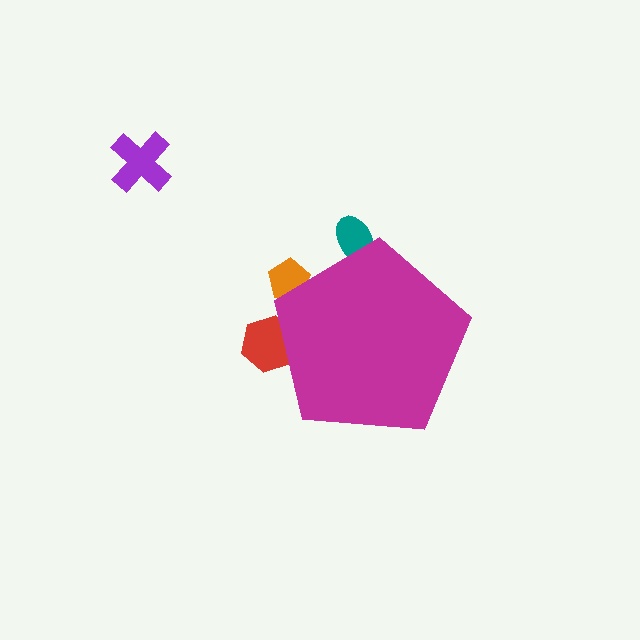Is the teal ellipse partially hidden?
Yes, the teal ellipse is partially hidden behind the magenta pentagon.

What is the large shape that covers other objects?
A magenta pentagon.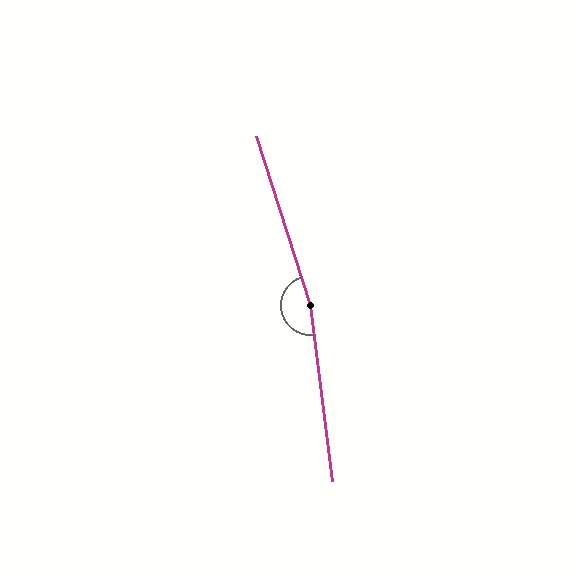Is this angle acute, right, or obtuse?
It is obtuse.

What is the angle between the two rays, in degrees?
Approximately 170 degrees.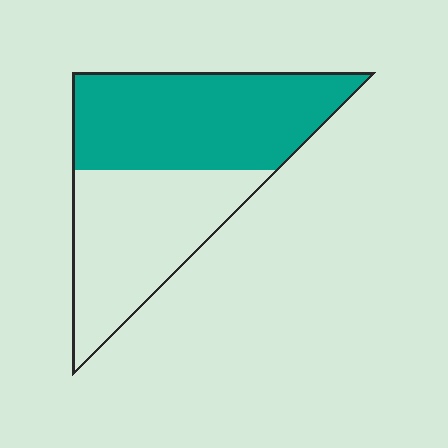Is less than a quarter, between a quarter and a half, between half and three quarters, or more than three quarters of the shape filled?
Between half and three quarters.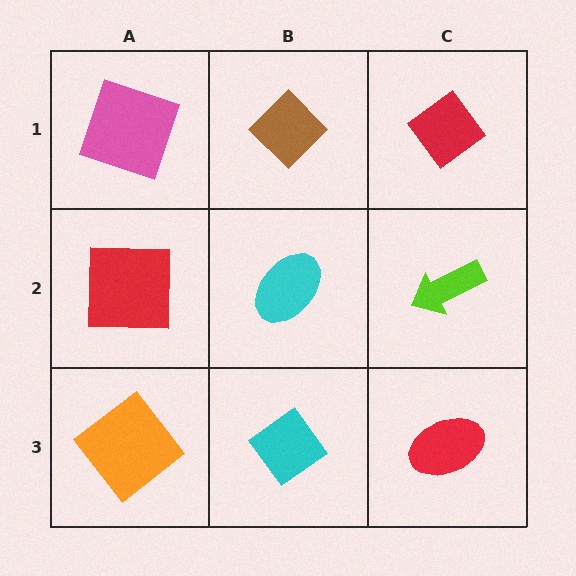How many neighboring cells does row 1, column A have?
2.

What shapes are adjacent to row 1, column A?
A red square (row 2, column A), a brown diamond (row 1, column B).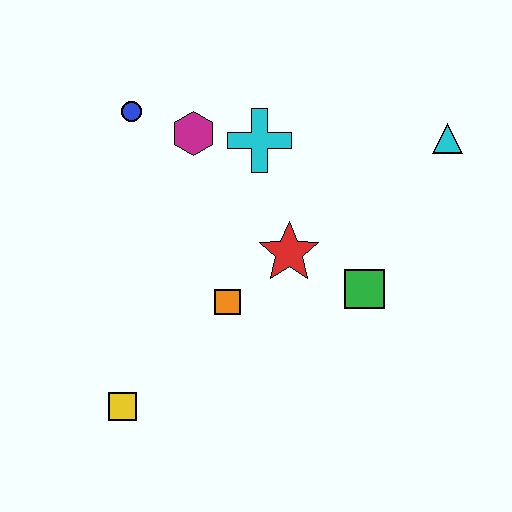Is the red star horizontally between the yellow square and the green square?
Yes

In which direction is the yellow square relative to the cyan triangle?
The yellow square is to the left of the cyan triangle.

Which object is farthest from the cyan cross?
The yellow square is farthest from the cyan cross.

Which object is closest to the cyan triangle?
The green square is closest to the cyan triangle.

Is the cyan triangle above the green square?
Yes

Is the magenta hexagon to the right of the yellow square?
Yes